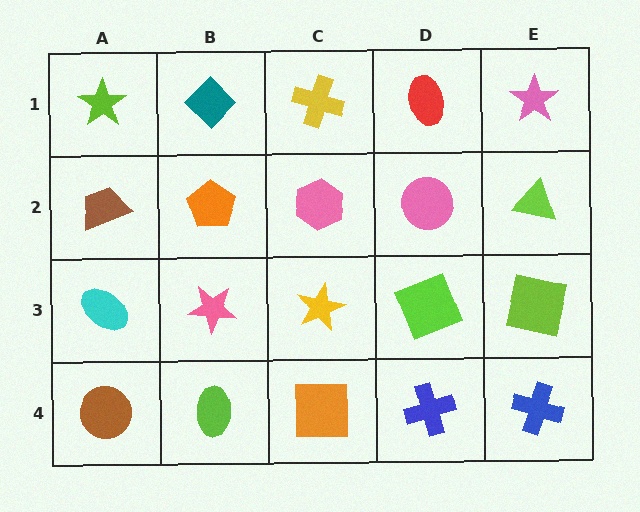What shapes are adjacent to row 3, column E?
A lime triangle (row 2, column E), a blue cross (row 4, column E), a lime square (row 3, column D).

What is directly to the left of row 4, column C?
A lime ellipse.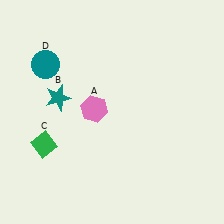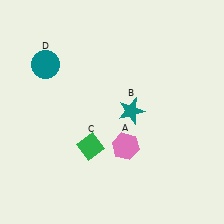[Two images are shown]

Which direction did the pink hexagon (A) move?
The pink hexagon (A) moved down.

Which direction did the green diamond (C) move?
The green diamond (C) moved right.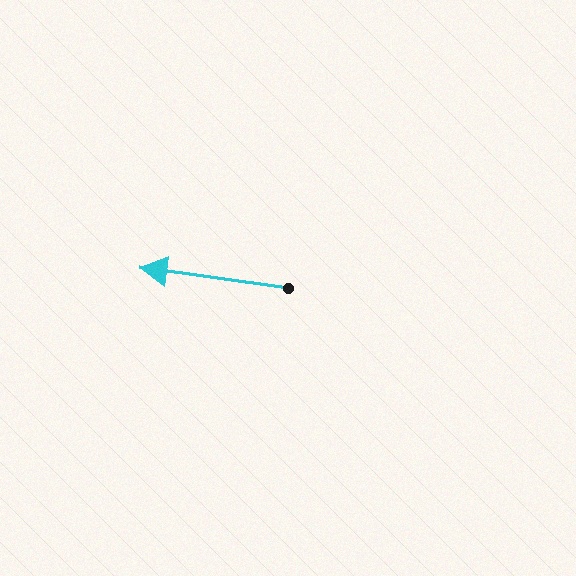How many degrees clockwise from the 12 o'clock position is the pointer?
Approximately 278 degrees.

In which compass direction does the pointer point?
West.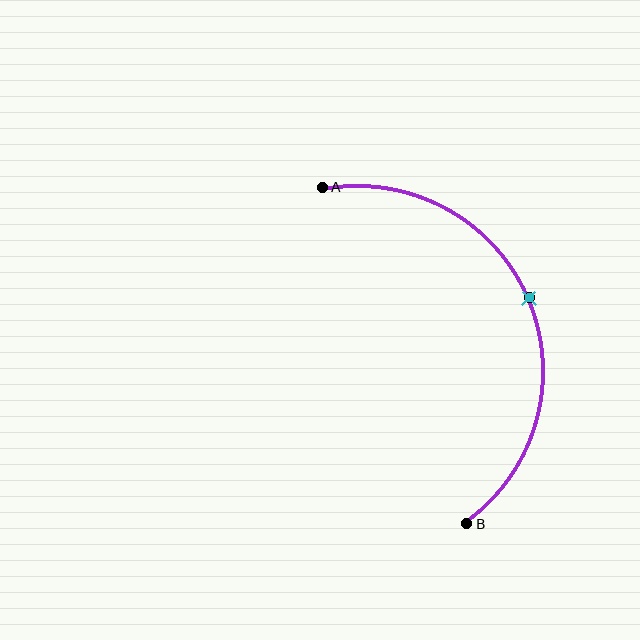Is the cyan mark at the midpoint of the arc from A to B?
Yes. The cyan mark lies on the arc at equal arc-length from both A and B — it is the arc midpoint.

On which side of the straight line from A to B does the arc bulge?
The arc bulges to the right of the straight line connecting A and B.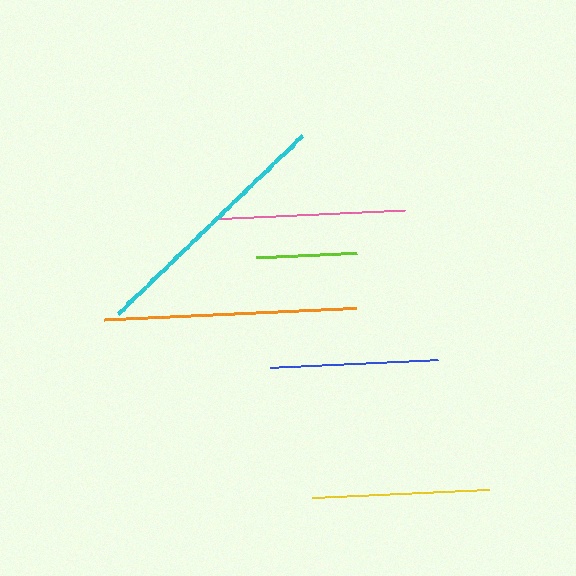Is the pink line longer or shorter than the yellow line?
The pink line is longer than the yellow line.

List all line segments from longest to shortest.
From longest to shortest: cyan, orange, pink, yellow, blue, lime.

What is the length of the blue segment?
The blue segment is approximately 169 pixels long.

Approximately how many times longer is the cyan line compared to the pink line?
The cyan line is approximately 1.4 times the length of the pink line.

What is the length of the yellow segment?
The yellow segment is approximately 177 pixels long.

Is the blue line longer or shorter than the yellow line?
The yellow line is longer than the blue line.